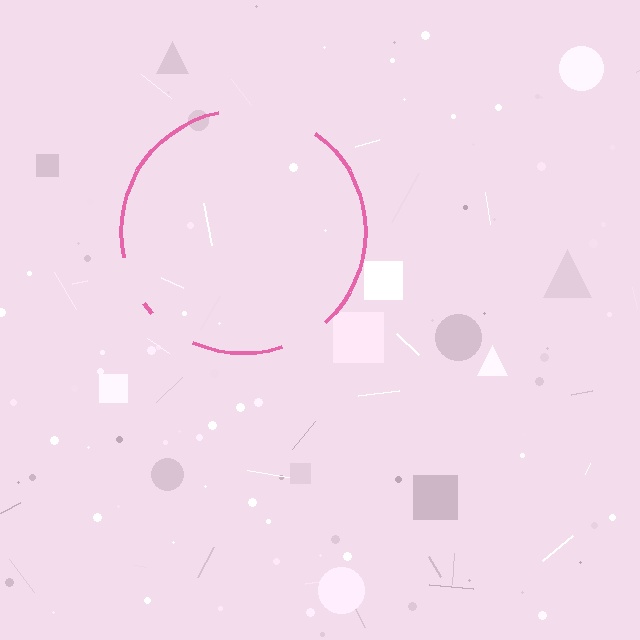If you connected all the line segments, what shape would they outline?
They would outline a circle.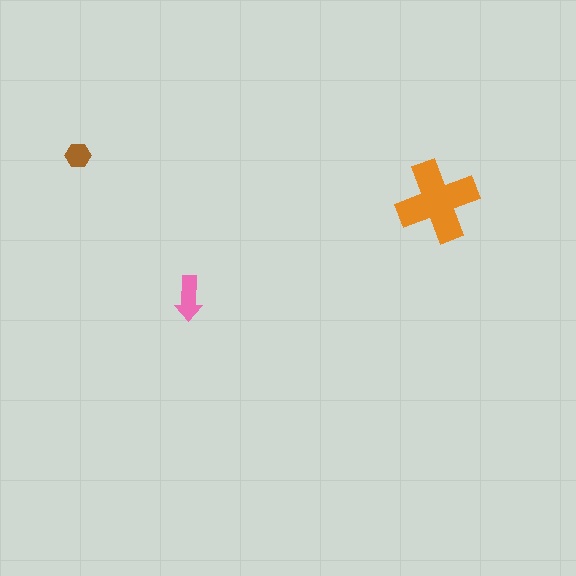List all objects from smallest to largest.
The brown hexagon, the pink arrow, the orange cross.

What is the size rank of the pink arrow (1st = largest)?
2nd.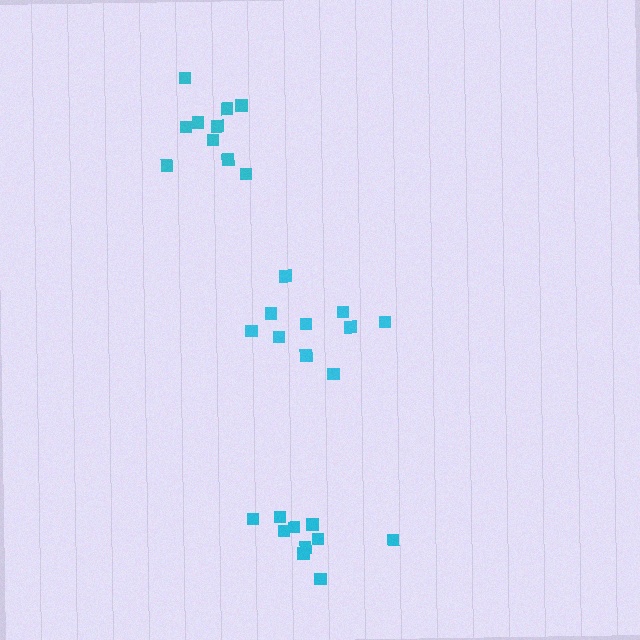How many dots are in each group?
Group 1: 10 dots, Group 2: 10 dots, Group 3: 10 dots (30 total).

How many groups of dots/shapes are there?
There are 3 groups.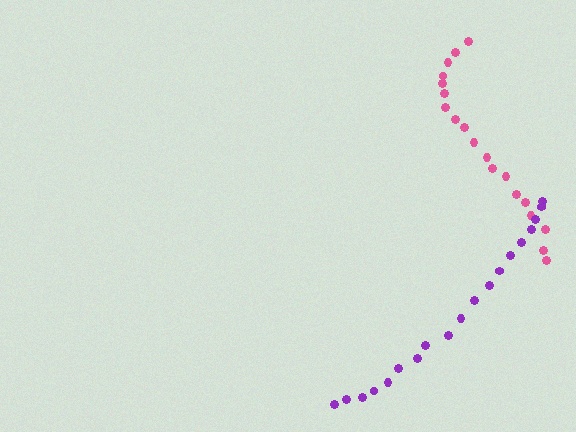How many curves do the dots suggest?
There are 2 distinct paths.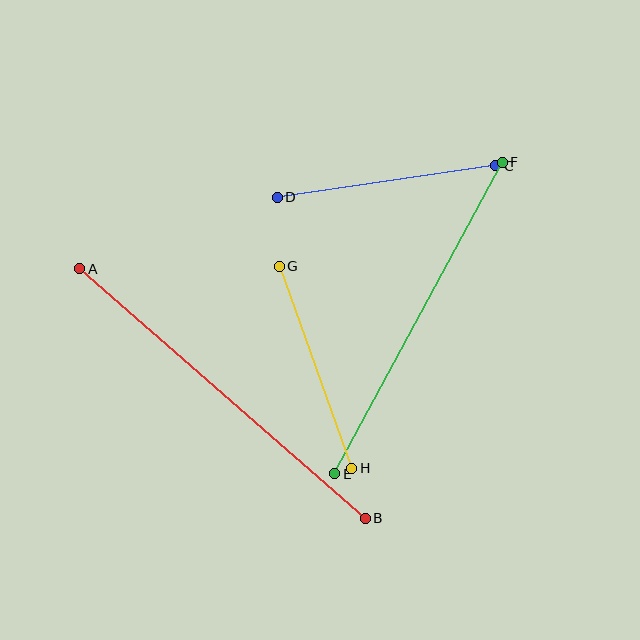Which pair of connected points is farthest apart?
Points A and B are farthest apart.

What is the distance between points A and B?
The distance is approximately 379 pixels.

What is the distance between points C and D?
The distance is approximately 220 pixels.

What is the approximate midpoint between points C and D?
The midpoint is at approximately (387, 181) pixels.